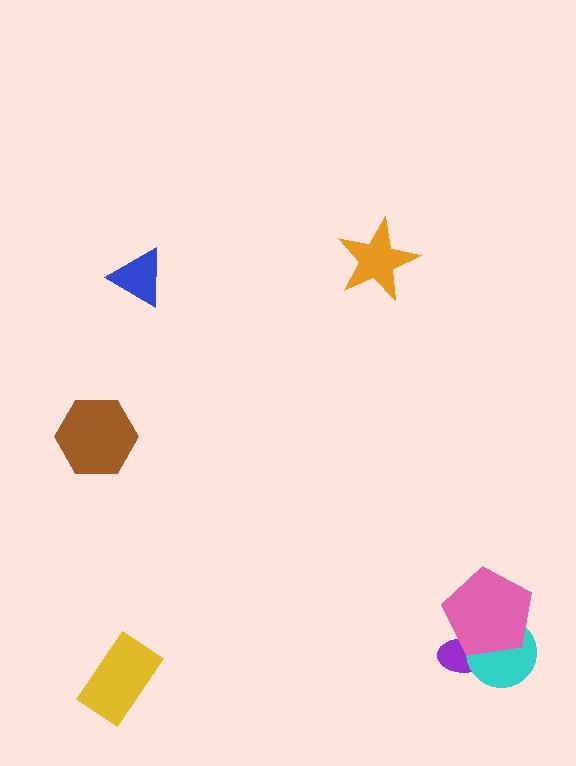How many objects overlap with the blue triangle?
0 objects overlap with the blue triangle.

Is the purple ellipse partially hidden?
Yes, it is partially covered by another shape.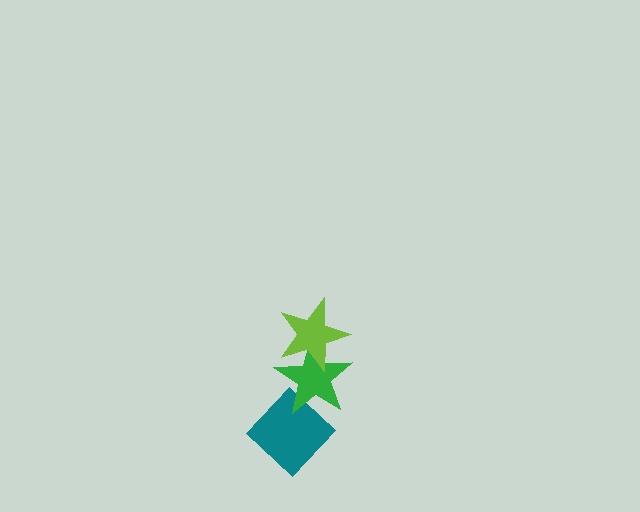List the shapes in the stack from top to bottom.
From top to bottom: the lime star, the green star, the teal diamond.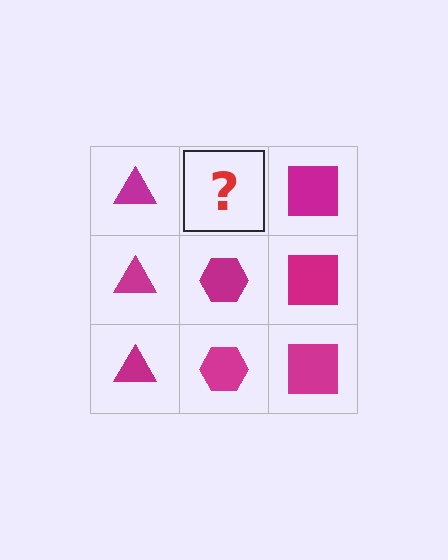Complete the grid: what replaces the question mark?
The question mark should be replaced with a magenta hexagon.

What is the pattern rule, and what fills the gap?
The rule is that each column has a consistent shape. The gap should be filled with a magenta hexagon.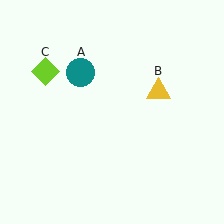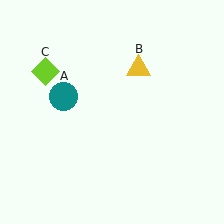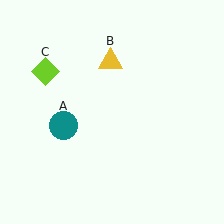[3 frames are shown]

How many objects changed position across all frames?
2 objects changed position: teal circle (object A), yellow triangle (object B).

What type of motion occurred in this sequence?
The teal circle (object A), yellow triangle (object B) rotated counterclockwise around the center of the scene.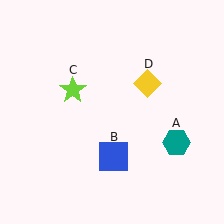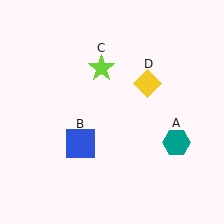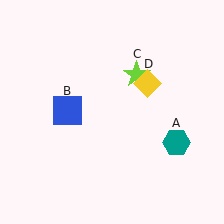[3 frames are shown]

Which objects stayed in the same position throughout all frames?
Teal hexagon (object A) and yellow diamond (object D) remained stationary.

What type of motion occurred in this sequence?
The blue square (object B), lime star (object C) rotated clockwise around the center of the scene.